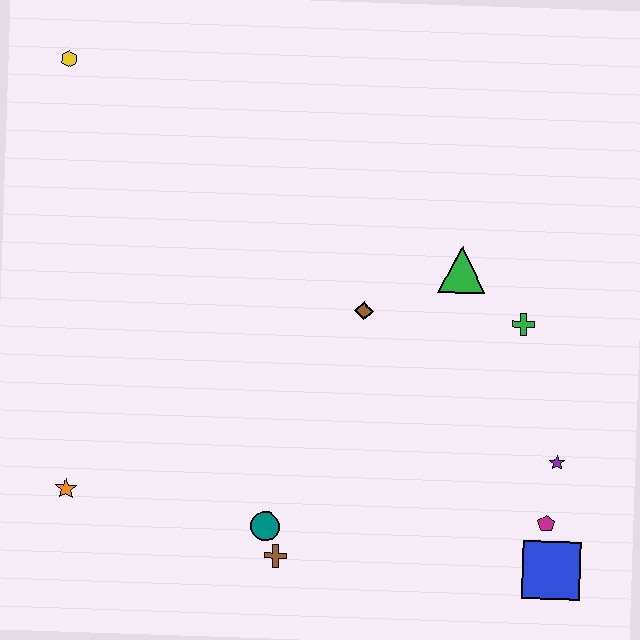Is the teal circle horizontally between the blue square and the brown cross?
No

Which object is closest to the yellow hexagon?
The brown diamond is closest to the yellow hexagon.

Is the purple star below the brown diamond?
Yes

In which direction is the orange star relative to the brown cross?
The orange star is to the left of the brown cross.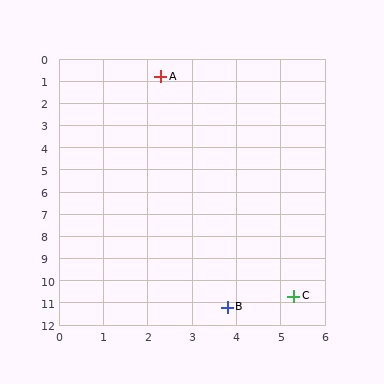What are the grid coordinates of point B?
Point B is at approximately (3.8, 11.2).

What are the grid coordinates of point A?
Point A is at approximately (2.3, 0.8).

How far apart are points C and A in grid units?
Points C and A are about 10.3 grid units apart.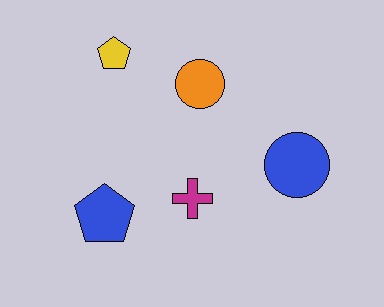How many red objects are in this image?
There are no red objects.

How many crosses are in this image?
There is 1 cross.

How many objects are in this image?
There are 5 objects.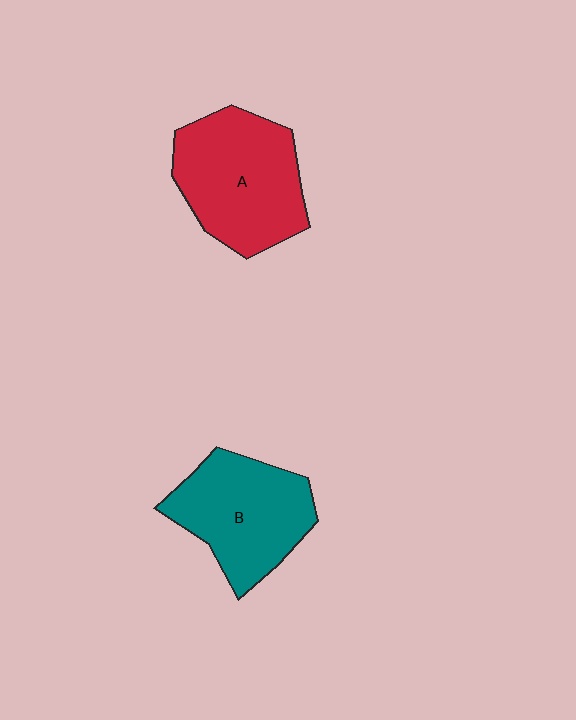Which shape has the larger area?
Shape A (red).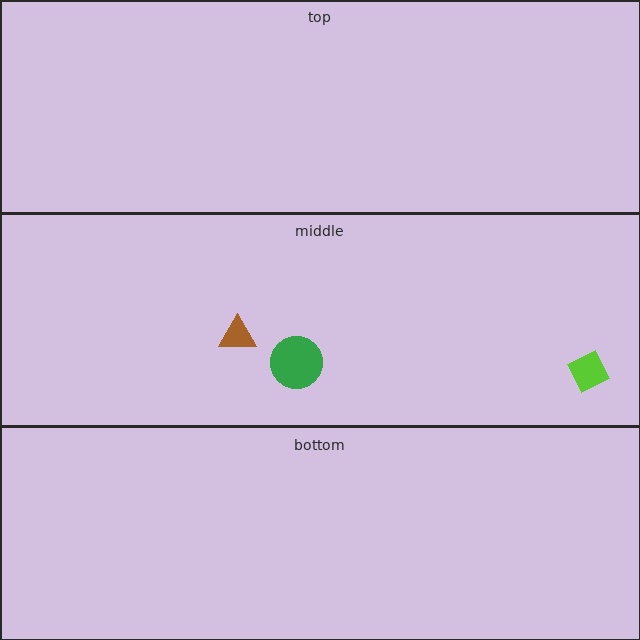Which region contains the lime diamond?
The middle region.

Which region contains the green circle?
The middle region.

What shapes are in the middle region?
The brown triangle, the lime diamond, the green circle.